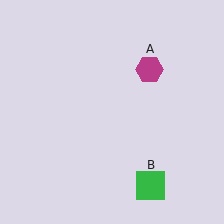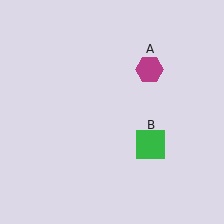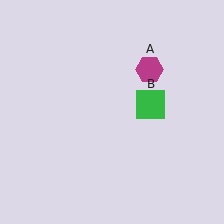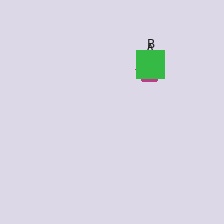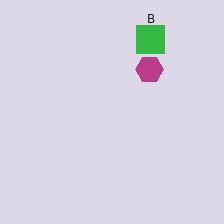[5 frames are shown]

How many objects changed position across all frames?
1 object changed position: green square (object B).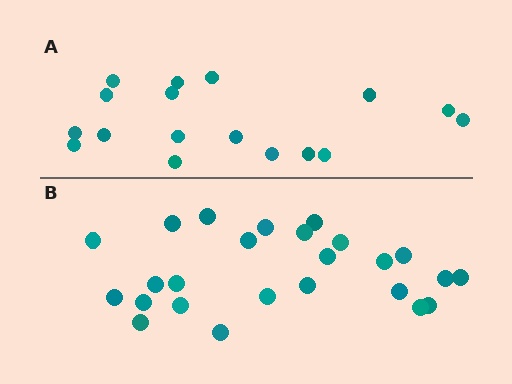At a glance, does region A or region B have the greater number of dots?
Region B (the bottom region) has more dots.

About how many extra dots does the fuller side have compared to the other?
Region B has roughly 8 or so more dots than region A.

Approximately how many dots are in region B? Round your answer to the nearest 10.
About 20 dots. (The exact count is 25, which rounds to 20.)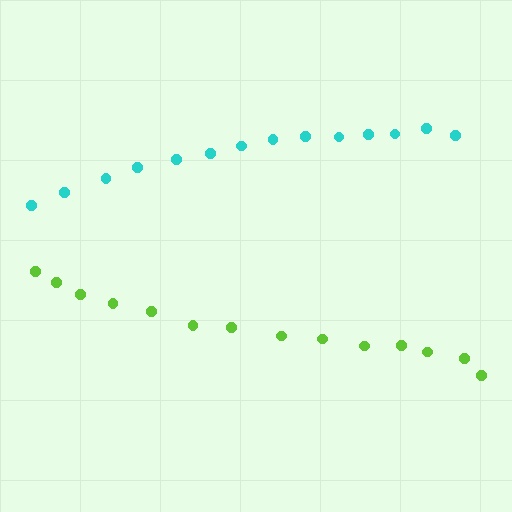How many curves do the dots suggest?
There are 2 distinct paths.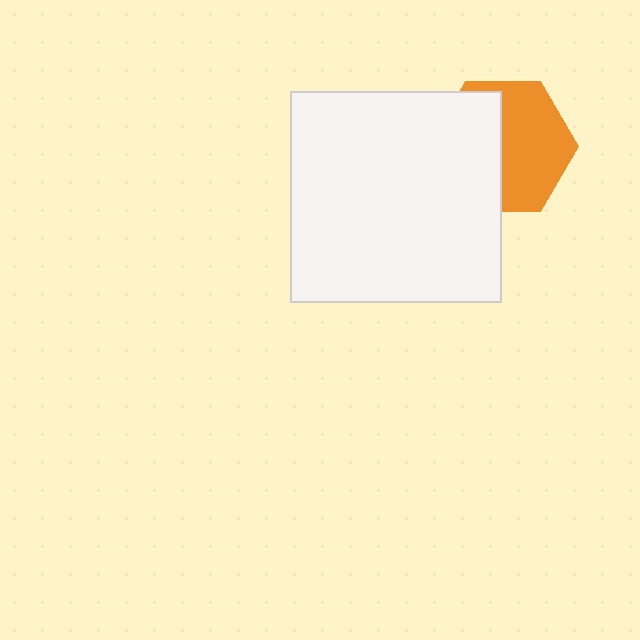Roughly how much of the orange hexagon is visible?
About half of it is visible (roughly 54%).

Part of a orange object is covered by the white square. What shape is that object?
It is a hexagon.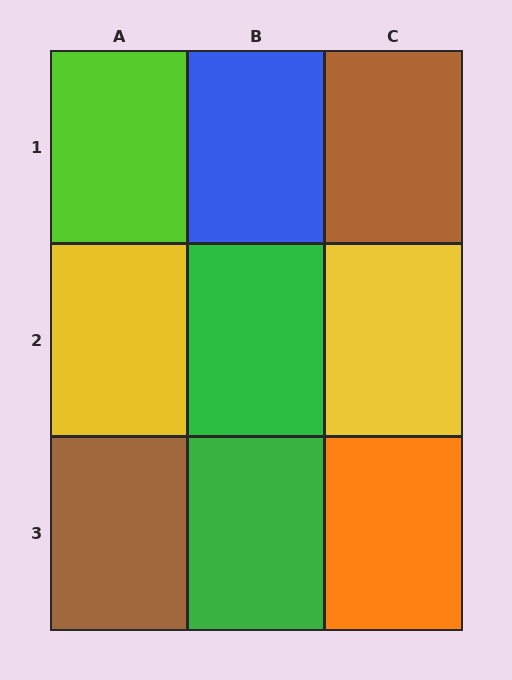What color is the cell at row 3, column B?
Green.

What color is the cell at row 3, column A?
Brown.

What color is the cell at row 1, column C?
Brown.